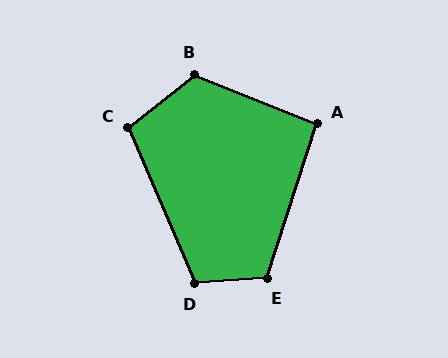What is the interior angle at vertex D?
Approximately 109 degrees (obtuse).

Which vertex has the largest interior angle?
B, at approximately 119 degrees.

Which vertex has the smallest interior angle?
A, at approximately 94 degrees.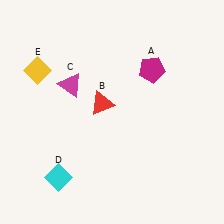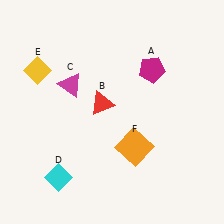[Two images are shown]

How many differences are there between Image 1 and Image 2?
There is 1 difference between the two images.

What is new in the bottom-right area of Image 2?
An orange square (F) was added in the bottom-right area of Image 2.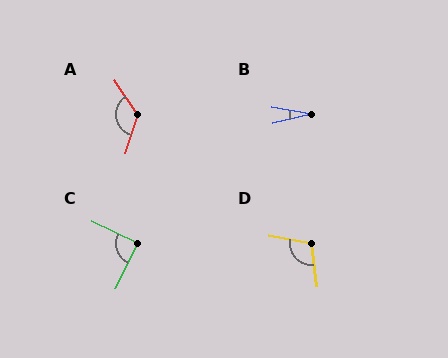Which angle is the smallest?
B, at approximately 24 degrees.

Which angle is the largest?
A, at approximately 130 degrees.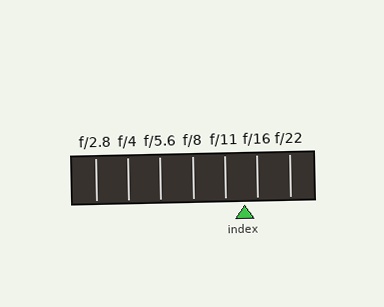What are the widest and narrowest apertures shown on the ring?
The widest aperture shown is f/2.8 and the narrowest is f/22.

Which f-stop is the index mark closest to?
The index mark is closest to f/16.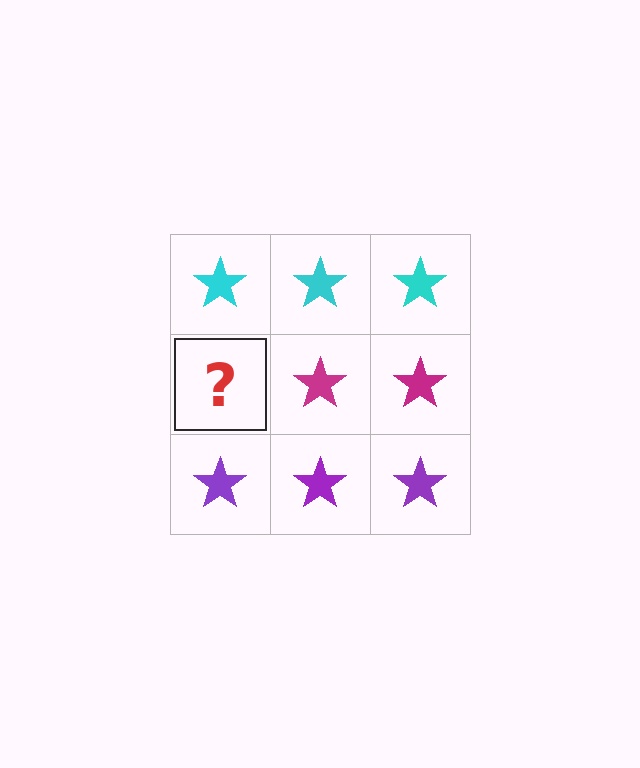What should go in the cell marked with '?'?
The missing cell should contain a magenta star.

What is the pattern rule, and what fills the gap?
The rule is that each row has a consistent color. The gap should be filled with a magenta star.